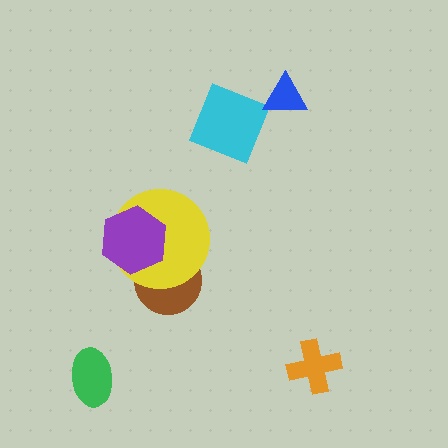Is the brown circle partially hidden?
Yes, it is partially covered by another shape.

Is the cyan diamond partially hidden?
Yes, it is partially covered by another shape.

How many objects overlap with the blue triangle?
1 object overlaps with the blue triangle.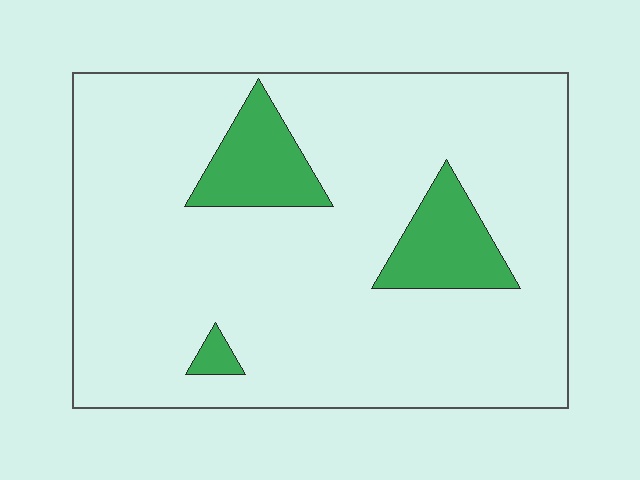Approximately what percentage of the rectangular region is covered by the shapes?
Approximately 15%.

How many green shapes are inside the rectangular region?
3.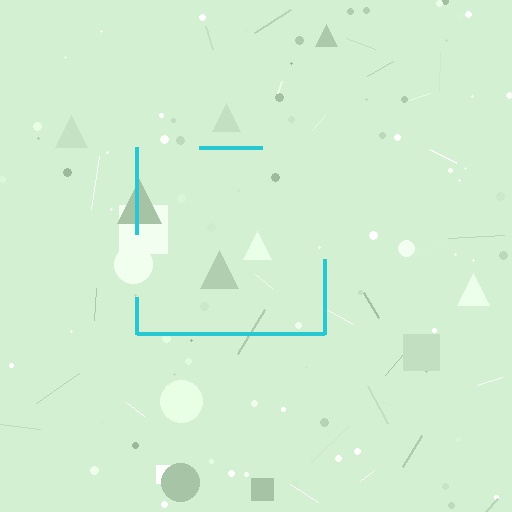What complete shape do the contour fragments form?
The contour fragments form a square.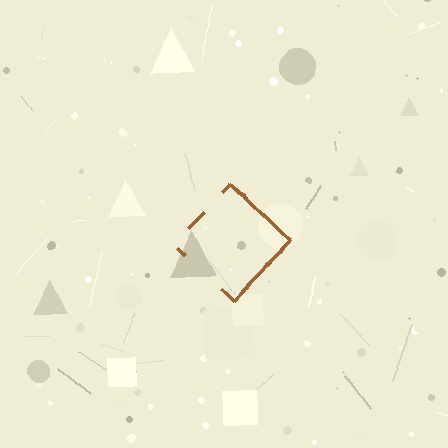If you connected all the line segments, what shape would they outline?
They would outline a diamond.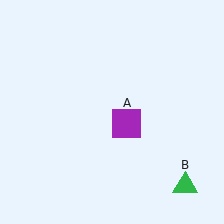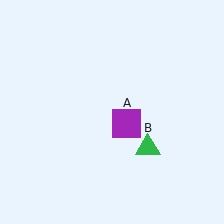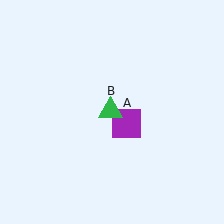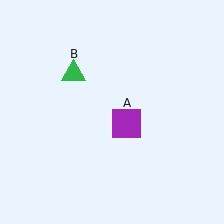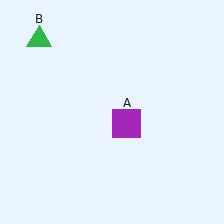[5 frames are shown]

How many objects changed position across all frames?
1 object changed position: green triangle (object B).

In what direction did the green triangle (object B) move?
The green triangle (object B) moved up and to the left.